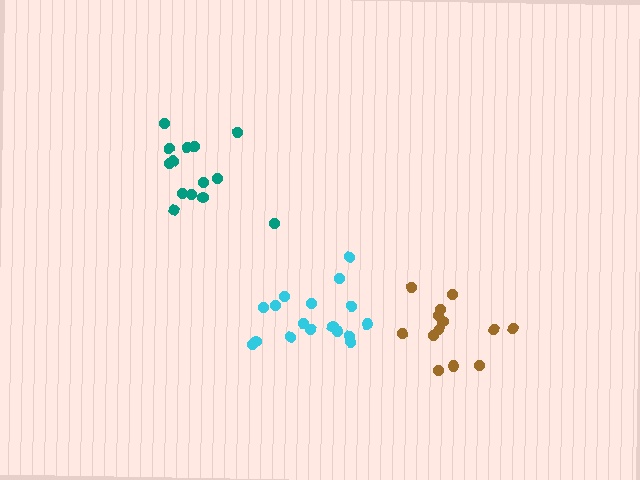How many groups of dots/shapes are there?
There are 3 groups.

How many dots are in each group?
Group 1: 14 dots, Group 2: 17 dots, Group 3: 13 dots (44 total).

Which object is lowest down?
The brown cluster is bottommost.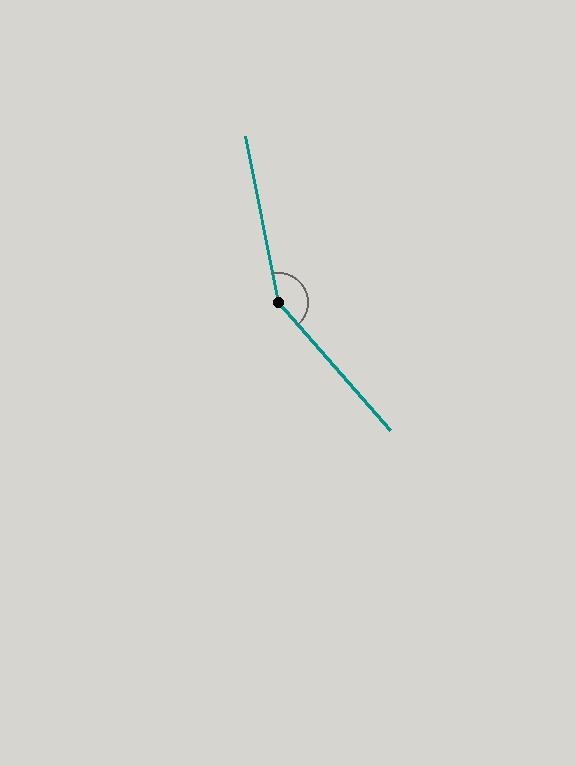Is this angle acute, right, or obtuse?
It is obtuse.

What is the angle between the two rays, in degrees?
Approximately 150 degrees.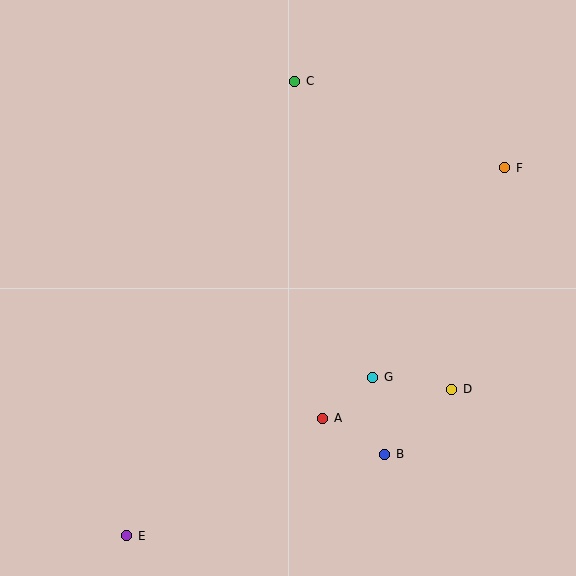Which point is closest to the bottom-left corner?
Point E is closest to the bottom-left corner.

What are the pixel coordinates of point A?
Point A is at (323, 418).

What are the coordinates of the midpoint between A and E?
The midpoint between A and E is at (225, 477).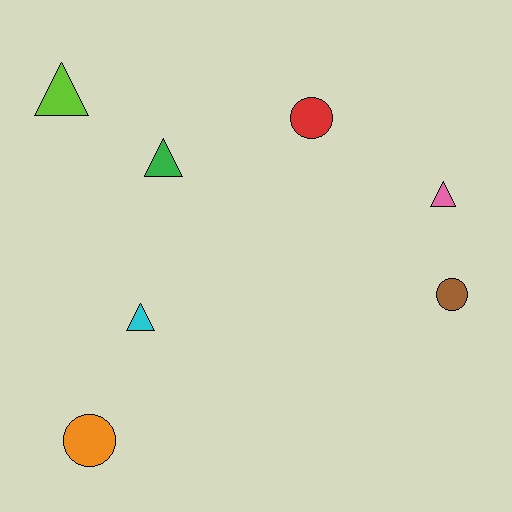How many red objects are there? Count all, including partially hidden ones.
There is 1 red object.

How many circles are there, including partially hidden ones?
There are 3 circles.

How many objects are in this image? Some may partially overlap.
There are 7 objects.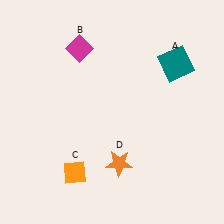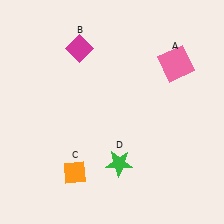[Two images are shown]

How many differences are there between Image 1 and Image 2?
There are 2 differences between the two images.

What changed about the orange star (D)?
In Image 1, D is orange. In Image 2, it changed to green.